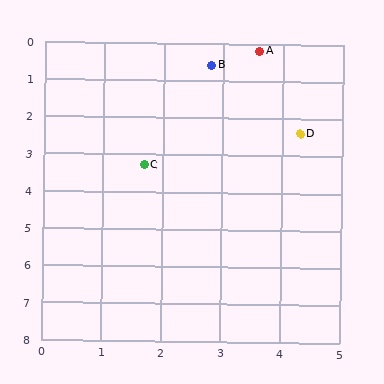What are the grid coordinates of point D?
Point D is at approximately (4.3, 2.4).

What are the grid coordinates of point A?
Point A is at approximately (3.6, 0.2).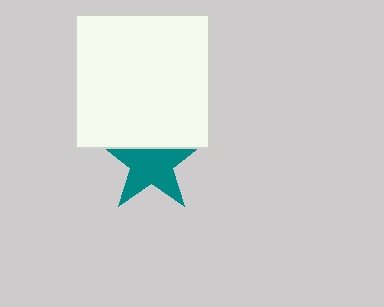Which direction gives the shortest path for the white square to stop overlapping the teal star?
Moving up gives the shortest separation.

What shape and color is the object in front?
The object in front is a white square.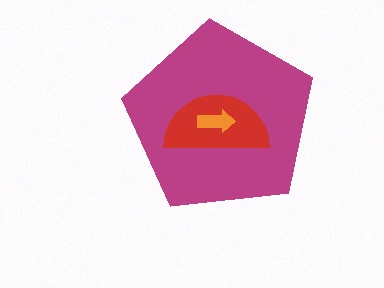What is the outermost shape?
The magenta pentagon.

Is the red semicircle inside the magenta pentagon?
Yes.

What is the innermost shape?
The orange arrow.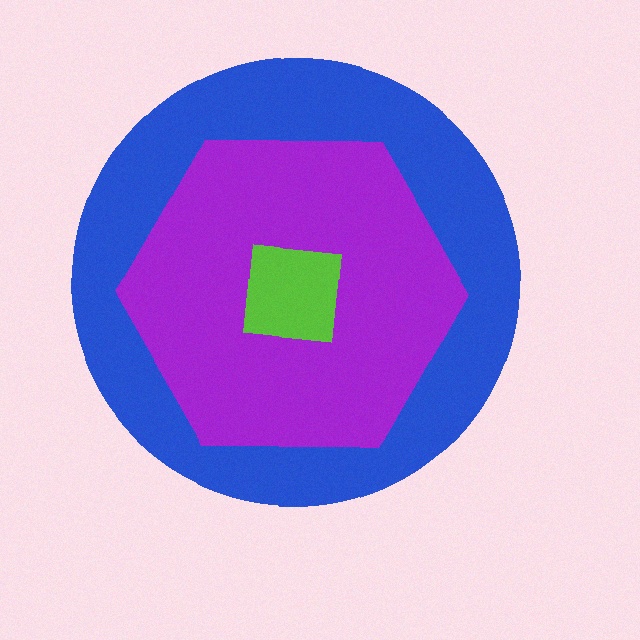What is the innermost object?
The lime square.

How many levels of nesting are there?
3.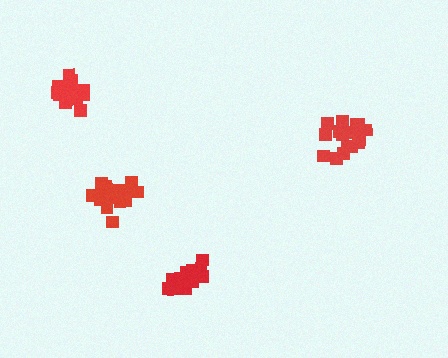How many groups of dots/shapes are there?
There are 4 groups.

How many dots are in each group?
Group 1: 18 dots, Group 2: 19 dots, Group 3: 18 dots, Group 4: 17 dots (72 total).